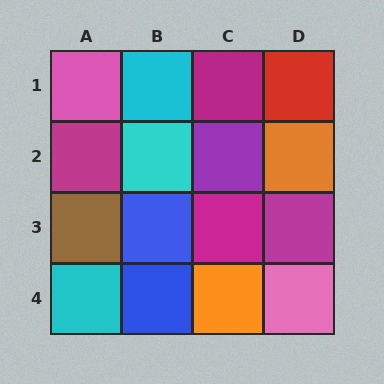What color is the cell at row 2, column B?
Cyan.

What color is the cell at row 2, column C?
Purple.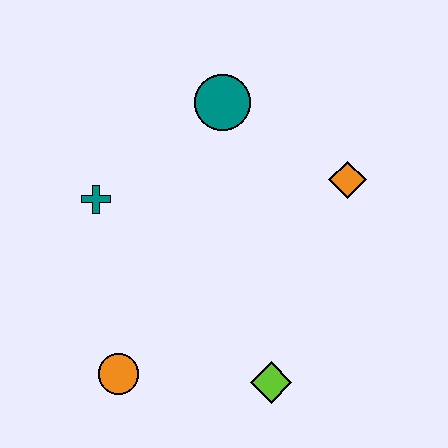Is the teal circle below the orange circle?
No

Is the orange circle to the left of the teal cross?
No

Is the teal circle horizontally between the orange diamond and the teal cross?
Yes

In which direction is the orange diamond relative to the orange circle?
The orange diamond is to the right of the orange circle.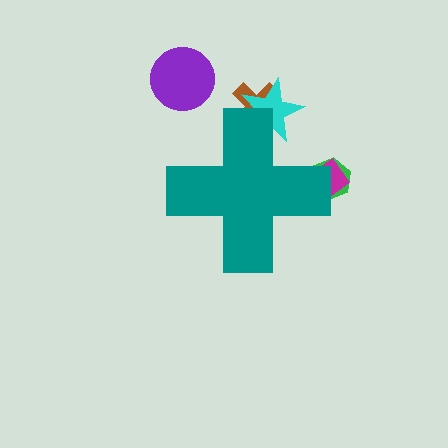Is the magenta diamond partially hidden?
Yes, the magenta diamond is partially hidden behind the teal cross.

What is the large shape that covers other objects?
A teal cross.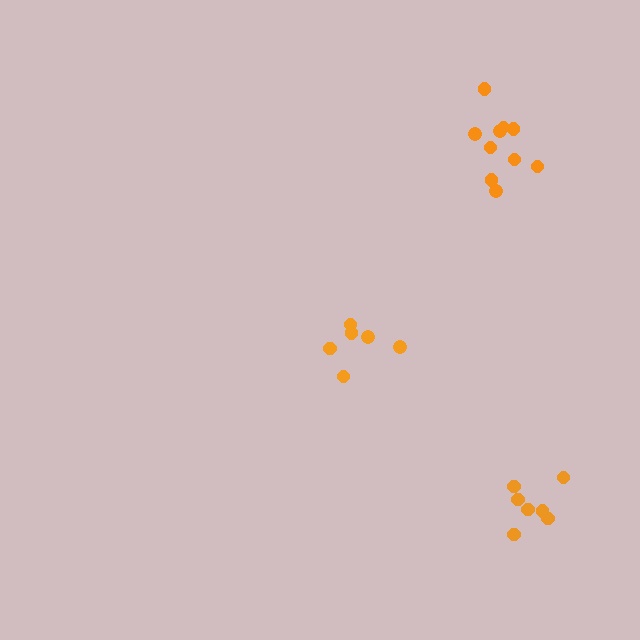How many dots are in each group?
Group 1: 10 dots, Group 2: 6 dots, Group 3: 7 dots (23 total).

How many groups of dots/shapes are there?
There are 3 groups.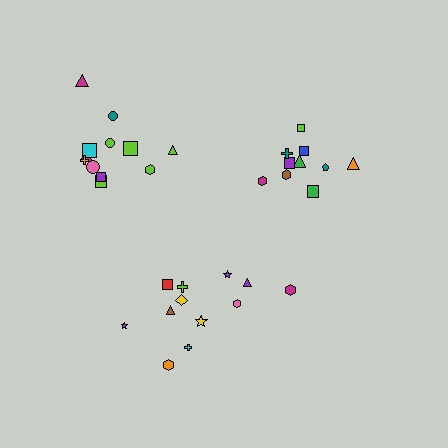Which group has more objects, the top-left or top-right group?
The top-left group.